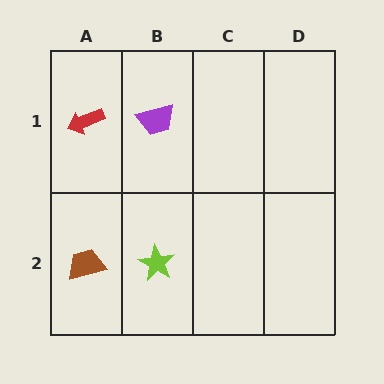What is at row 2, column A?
A brown trapezoid.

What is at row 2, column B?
A lime star.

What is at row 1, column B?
A purple trapezoid.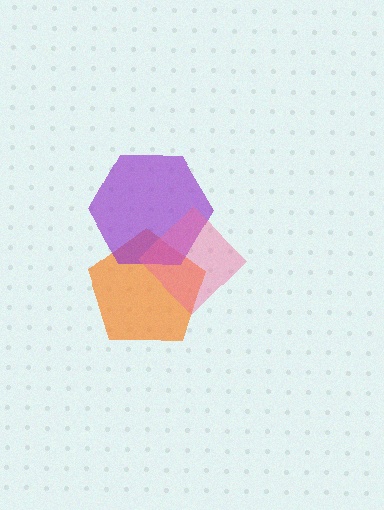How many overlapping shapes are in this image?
There are 3 overlapping shapes in the image.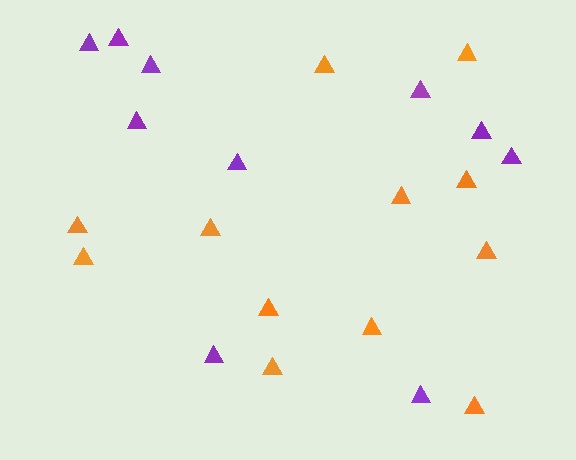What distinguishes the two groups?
There are 2 groups: one group of purple triangles (10) and one group of orange triangles (12).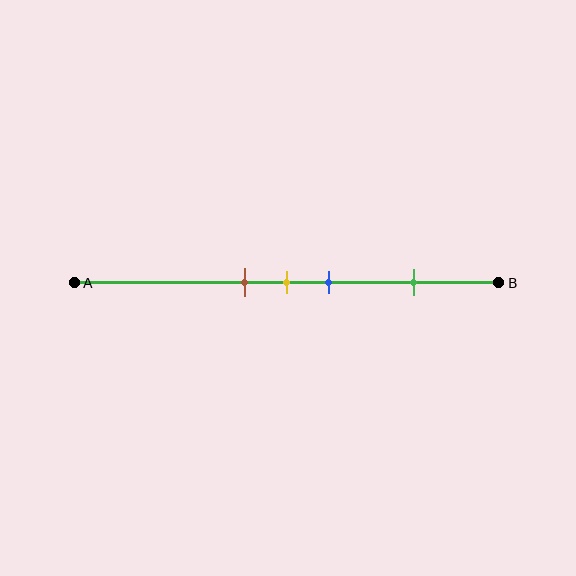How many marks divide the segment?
There are 4 marks dividing the segment.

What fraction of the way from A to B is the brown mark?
The brown mark is approximately 40% (0.4) of the way from A to B.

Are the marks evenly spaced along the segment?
No, the marks are not evenly spaced.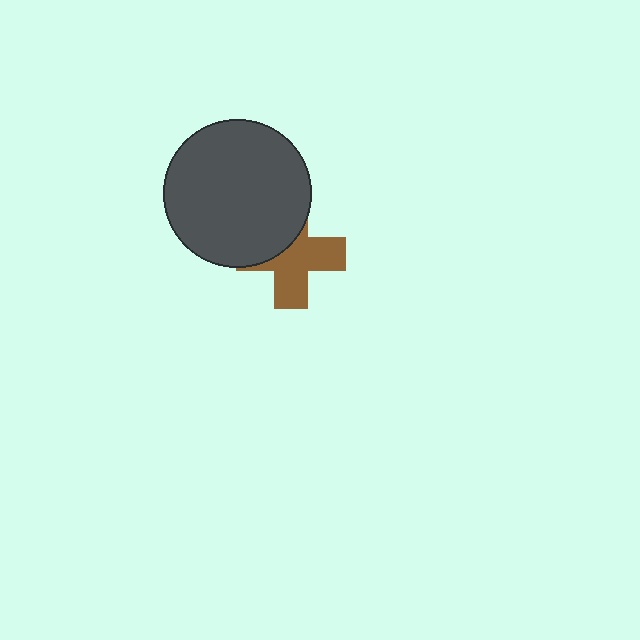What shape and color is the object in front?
The object in front is a dark gray circle.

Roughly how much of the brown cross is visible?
About half of it is visible (roughly 60%).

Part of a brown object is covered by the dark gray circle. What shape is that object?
It is a cross.